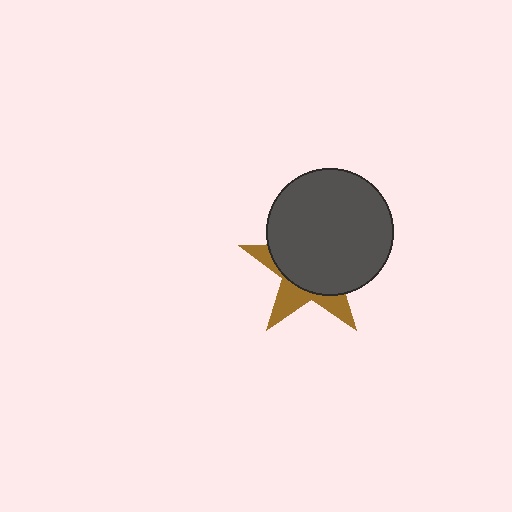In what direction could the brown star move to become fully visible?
The brown star could move toward the lower-left. That would shift it out from behind the dark gray circle entirely.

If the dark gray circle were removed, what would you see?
You would see the complete brown star.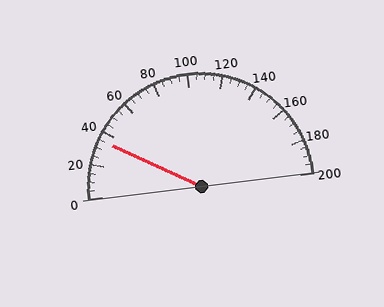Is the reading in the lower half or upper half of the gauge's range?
The reading is in the lower half of the range (0 to 200).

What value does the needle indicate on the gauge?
The needle indicates approximately 35.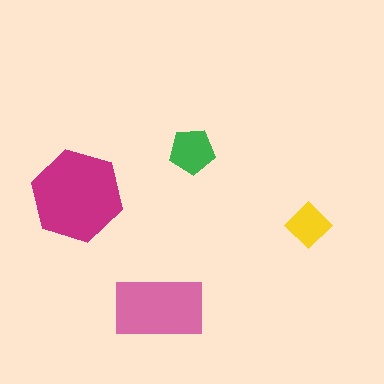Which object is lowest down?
The pink rectangle is bottommost.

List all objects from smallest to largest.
The yellow diamond, the green pentagon, the pink rectangle, the magenta hexagon.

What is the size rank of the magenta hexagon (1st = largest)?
1st.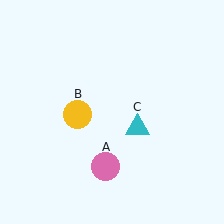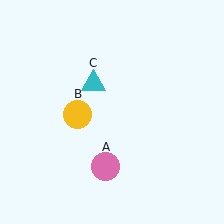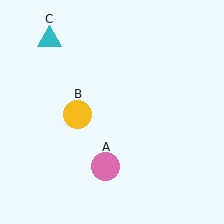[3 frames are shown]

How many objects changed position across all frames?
1 object changed position: cyan triangle (object C).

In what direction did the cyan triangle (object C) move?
The cyan triangle (object C) moved up and to the left.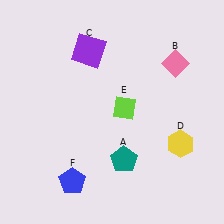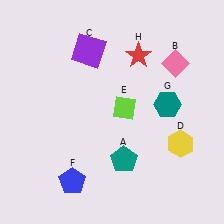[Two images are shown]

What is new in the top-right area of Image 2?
A teal hexagon (G) was added in the top-right area of Image 2.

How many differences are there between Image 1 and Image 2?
There are 2 differences between the two images.